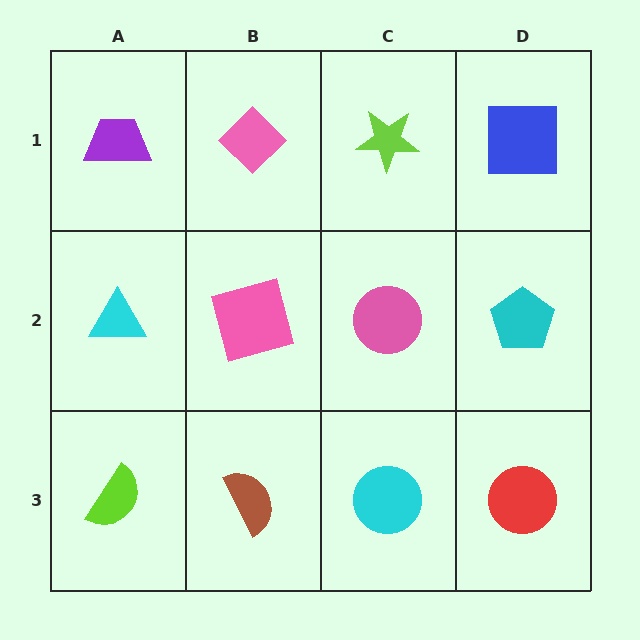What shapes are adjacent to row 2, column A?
A purple trapezoid (row 1, column A), a lime semicircle (row 3, column A), a pink square (row 2, column B).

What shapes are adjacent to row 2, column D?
A blue square (row 1, column D), a red circle (row 3, column D), a pink circle (row 2, column C).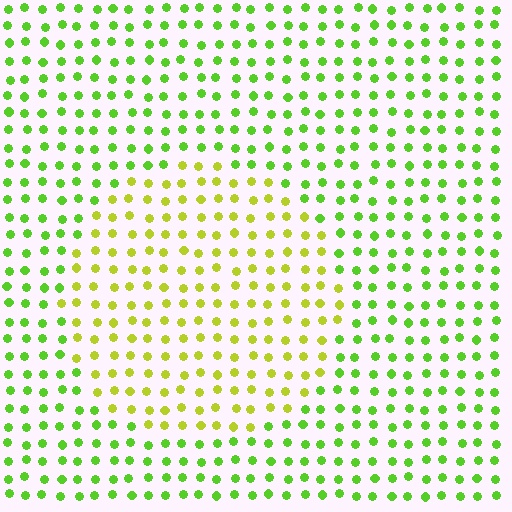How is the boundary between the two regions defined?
The boundary is defined purely by a slight shift in hue (about 34 degrees). Spacing, size, and orientation are identical on both sides.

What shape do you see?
I see a circle.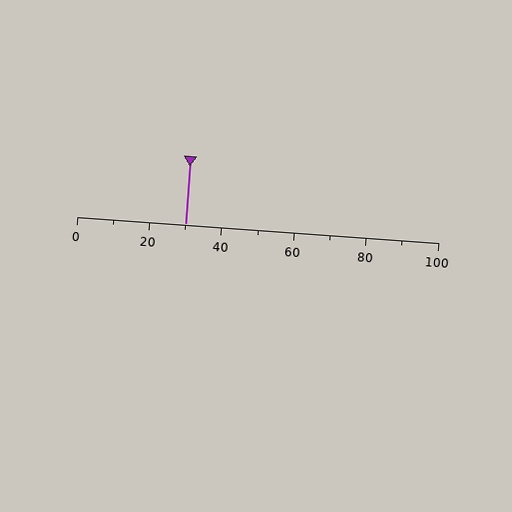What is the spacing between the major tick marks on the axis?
The major ticks are spaced 20 apart.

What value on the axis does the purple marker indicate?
The marker indicates approximately 30.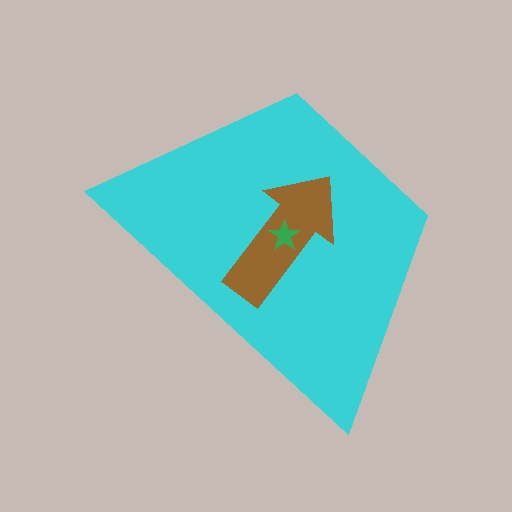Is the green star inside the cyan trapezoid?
Yes.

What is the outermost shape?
The cyan trapezoid.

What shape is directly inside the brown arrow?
The green star.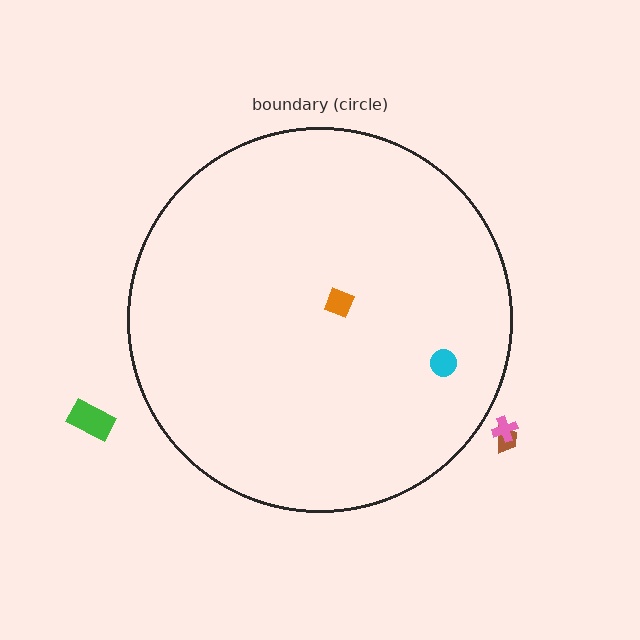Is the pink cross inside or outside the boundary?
Outside.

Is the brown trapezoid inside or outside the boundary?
Outside.